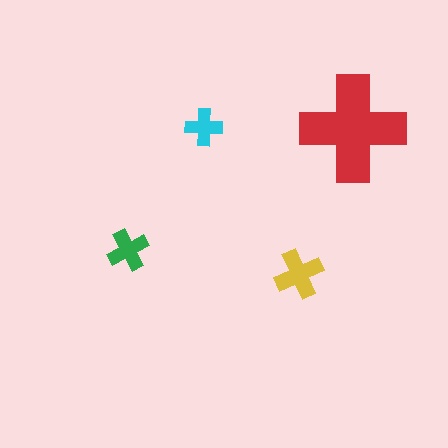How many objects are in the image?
There are 4 objects in the image.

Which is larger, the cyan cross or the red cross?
The red one.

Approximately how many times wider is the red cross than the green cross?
About 2.5 times wider.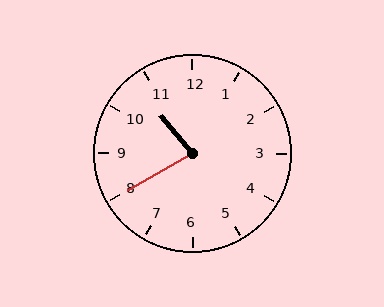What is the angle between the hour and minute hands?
Approximately 80 degrees.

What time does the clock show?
10:40.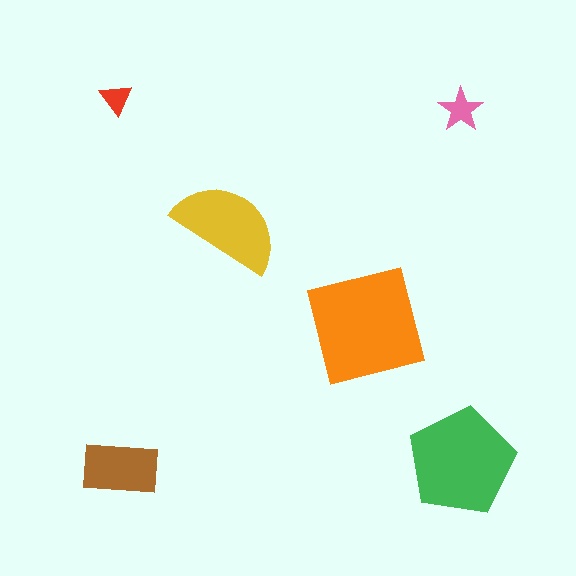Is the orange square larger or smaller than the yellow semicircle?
Larger.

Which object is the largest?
The orange square.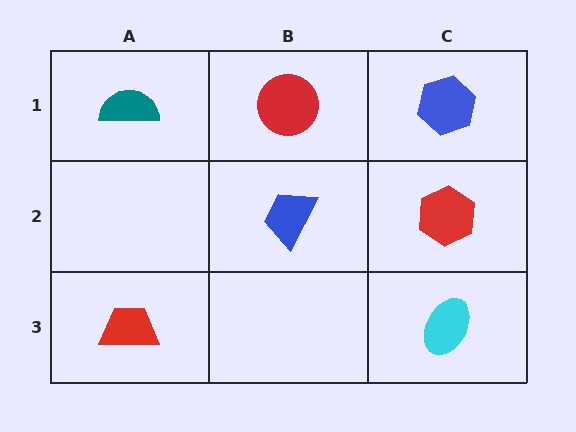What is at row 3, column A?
A red trapezoid.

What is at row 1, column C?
A blue hexagon.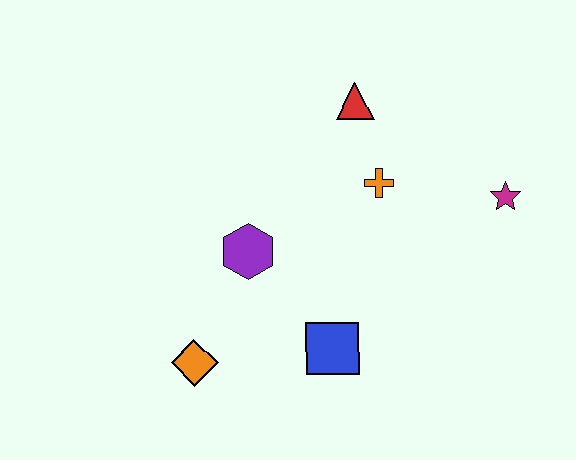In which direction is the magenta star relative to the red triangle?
The magenta star is to the right of the red triangle.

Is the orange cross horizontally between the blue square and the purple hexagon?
No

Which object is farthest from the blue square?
The red triangle is farthest from the blue square.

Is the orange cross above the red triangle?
No